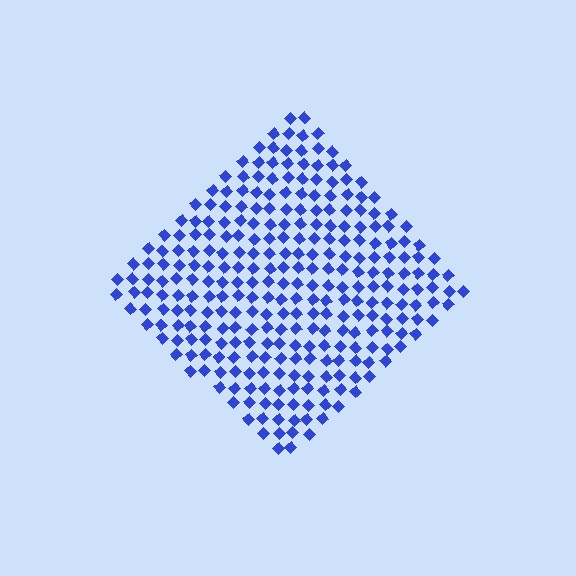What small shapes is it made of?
It is made of small diamonds.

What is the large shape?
The large shape is a diamond.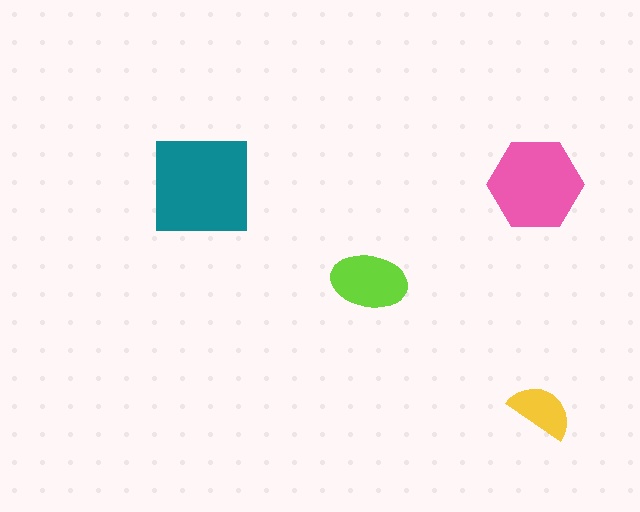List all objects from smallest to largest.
The yellow semicircle, the lime ellipse, the pink hexagon, the teal square.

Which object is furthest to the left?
The teal square is leftmost.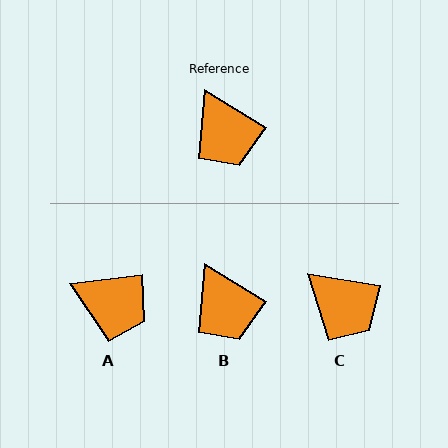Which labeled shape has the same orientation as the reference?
B.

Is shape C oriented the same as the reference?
No, it is off by about 23 degrees.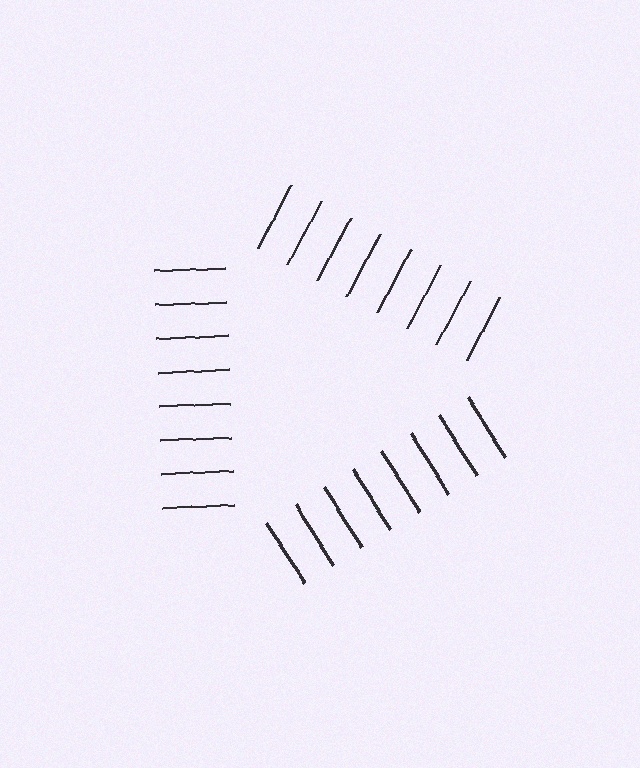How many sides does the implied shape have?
3 sides — the line-ends trace a triangle.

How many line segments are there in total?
24 — 8 along each of the 3 edges.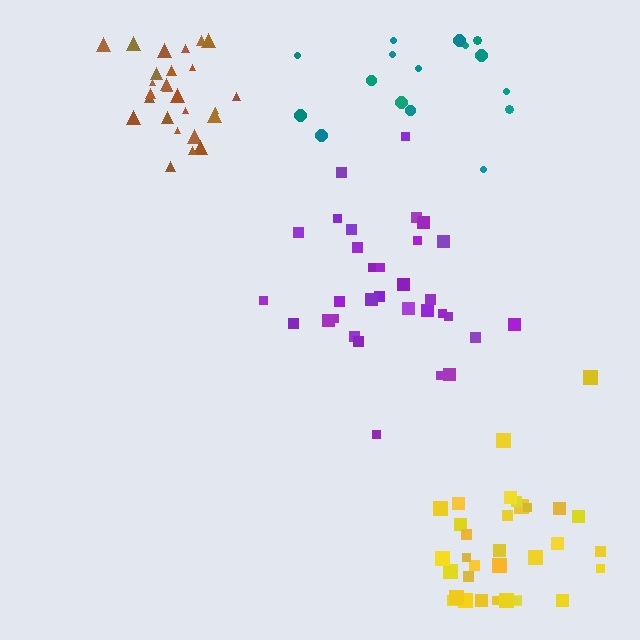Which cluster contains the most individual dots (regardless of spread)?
Yellow (33).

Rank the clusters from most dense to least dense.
brown, yellow, purple, teal.